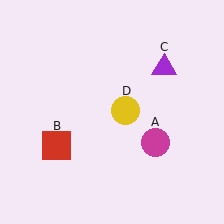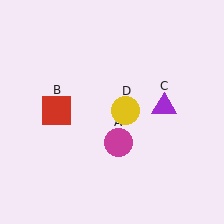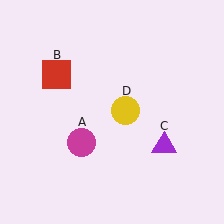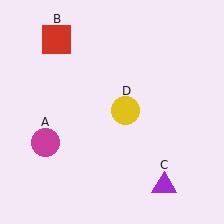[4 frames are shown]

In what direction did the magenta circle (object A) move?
The magenta circle (object A) moved left.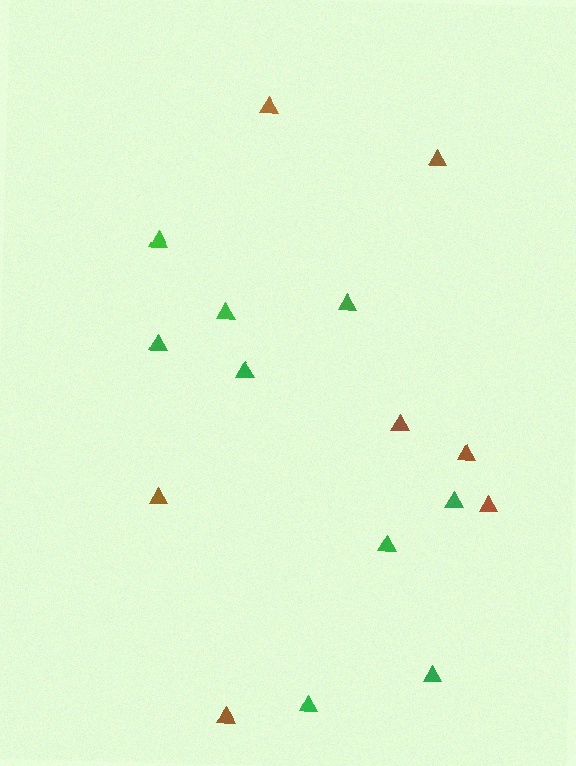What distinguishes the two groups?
There are 2 groups: one group of brown triangles (7) and one group of green triangles (9).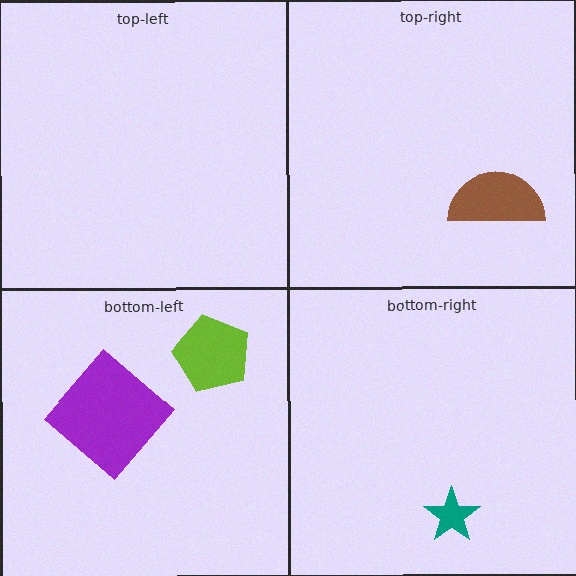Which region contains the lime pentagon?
The bottom-left region.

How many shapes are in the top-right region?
1.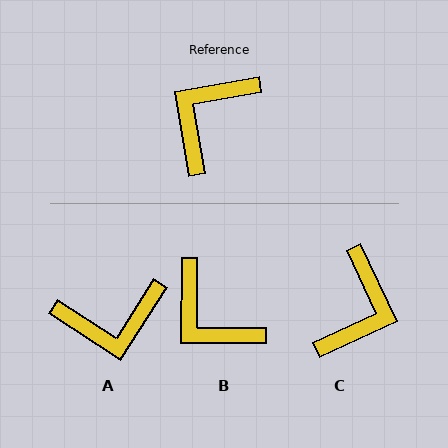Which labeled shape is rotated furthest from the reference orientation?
C, about 165 degrees away.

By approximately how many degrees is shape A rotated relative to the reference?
Approximately 137 degrees counter-clockwise.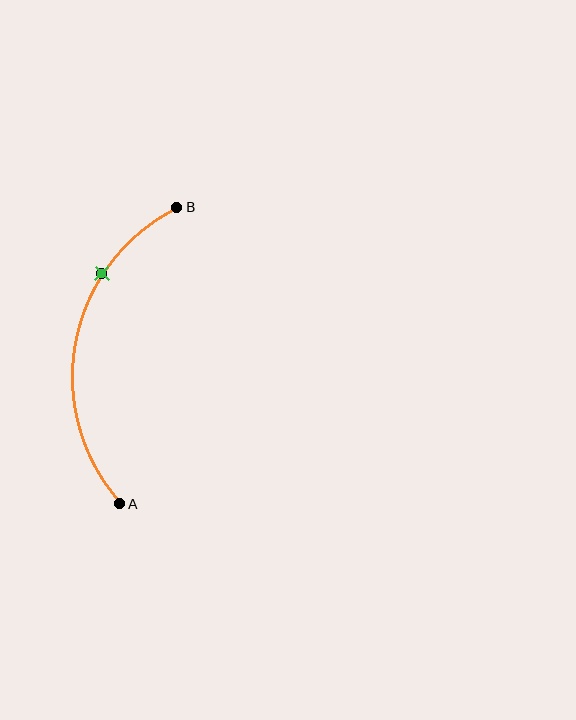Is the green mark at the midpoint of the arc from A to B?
No. The green mark lies on the arc but is closer to endpoint B. The arc midpoint would be at the point on the curve equidistant along the arc from both A and B.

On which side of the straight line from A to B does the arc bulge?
The arc bulges to the left of the straight line connecting A and B.